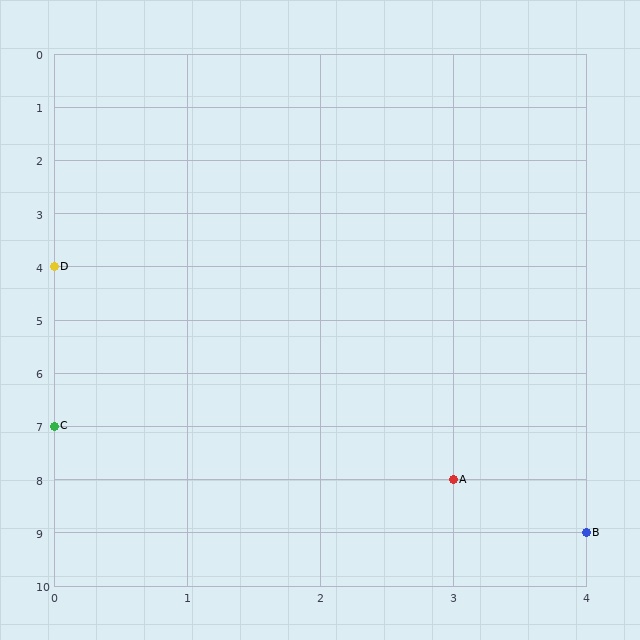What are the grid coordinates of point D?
Point D is at grid coordinates (0, 4).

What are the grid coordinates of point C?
Point C is at grid coordinates (0, 7).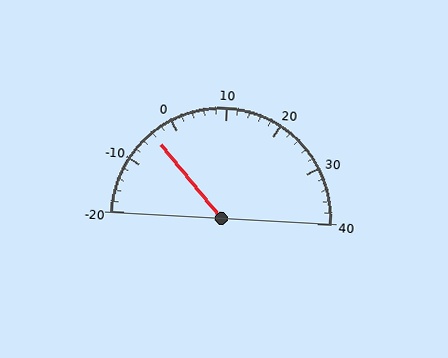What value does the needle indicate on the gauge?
The needle indicates approximately -4.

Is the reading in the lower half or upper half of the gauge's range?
The reading is in the lower half of the range (-20 to 40).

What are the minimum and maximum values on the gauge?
The gauge ranges from -20 to 40.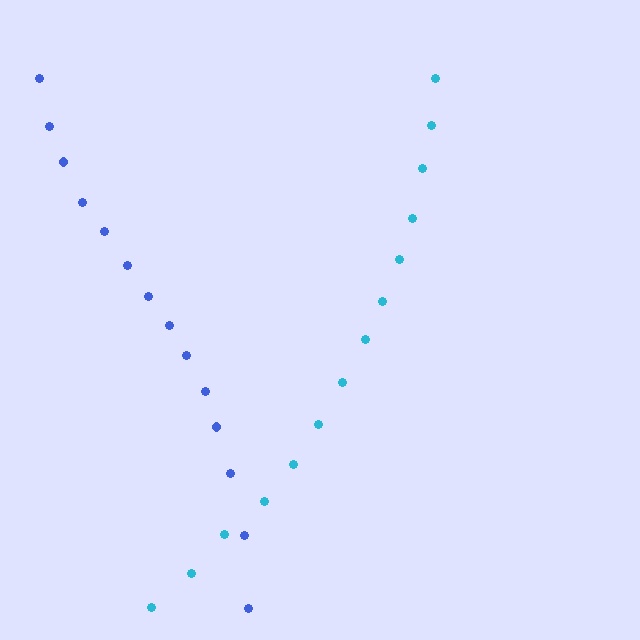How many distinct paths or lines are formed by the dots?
There are 2 distinct paths.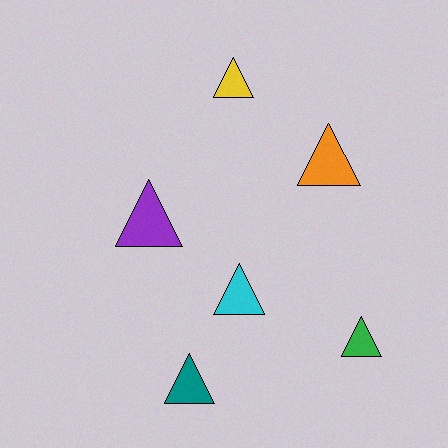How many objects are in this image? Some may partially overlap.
There are 6 objects.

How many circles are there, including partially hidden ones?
There are no circles.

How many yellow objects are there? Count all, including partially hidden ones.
There is 1 yellow object.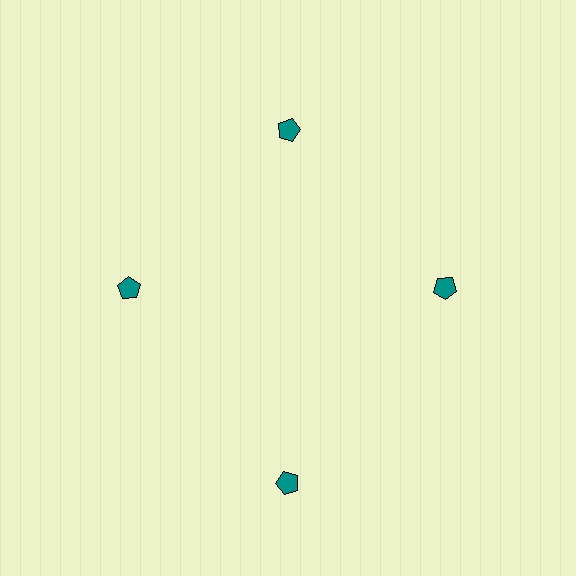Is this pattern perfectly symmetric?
No. The 4 teal pentagons are arranged in a ring, but one element near the 6 o'clock position is pushed outward from the center, breaking the 4-fold rotational symmetry.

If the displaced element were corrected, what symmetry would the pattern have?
It would have 4-fold rotational symmetry — the pattern would map onto itself every 90 degrees.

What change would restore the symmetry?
The symmetry would be restored by moving it inward, back onto the ring so that all 4 pentagons sit at equal angles and equal distance from the center.